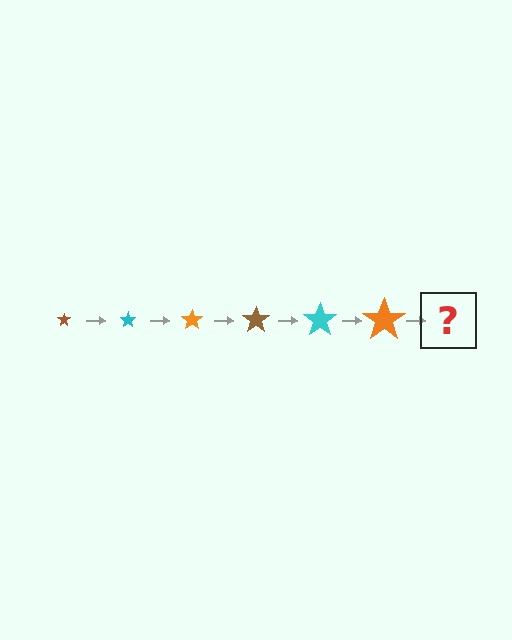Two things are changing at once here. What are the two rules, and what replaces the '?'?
The two rules are that the star grows larger each step and the color cycles through brown, cyan, and orange. The '?' should be a brown star, larger than the previous one.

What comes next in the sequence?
The next element should be a brown star, larger than the previous one.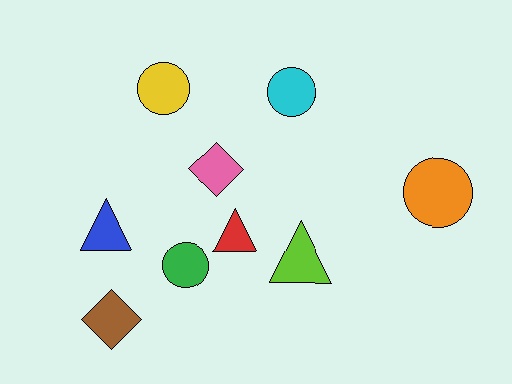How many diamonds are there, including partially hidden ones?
There are 2 diamonds.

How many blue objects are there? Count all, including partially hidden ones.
There is 1 blue object.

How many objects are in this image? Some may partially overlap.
There are 9 objects.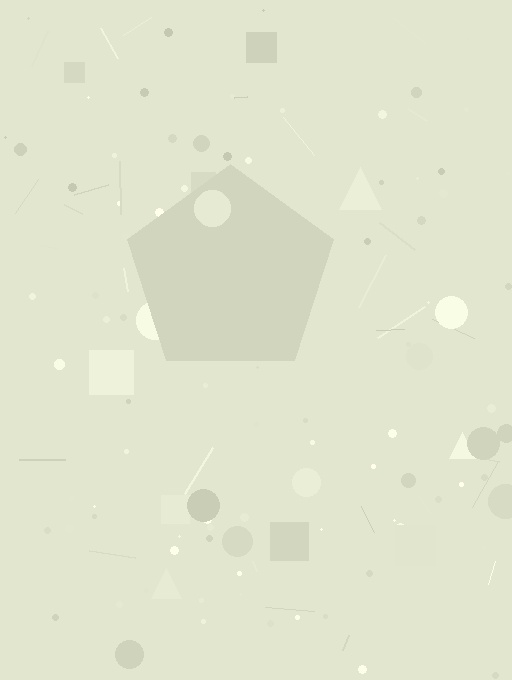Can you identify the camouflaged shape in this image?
The camouflaged shape is a pentagon.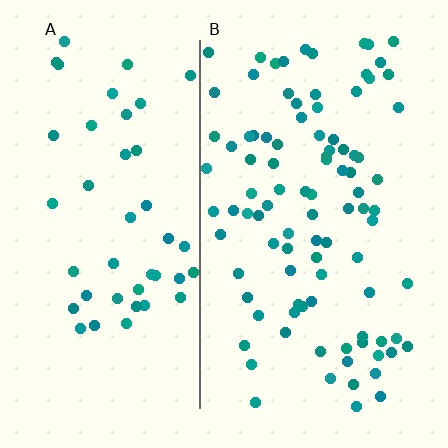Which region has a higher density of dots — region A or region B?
B (the right).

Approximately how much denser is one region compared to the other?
Approximately 2.1× — region B over region A.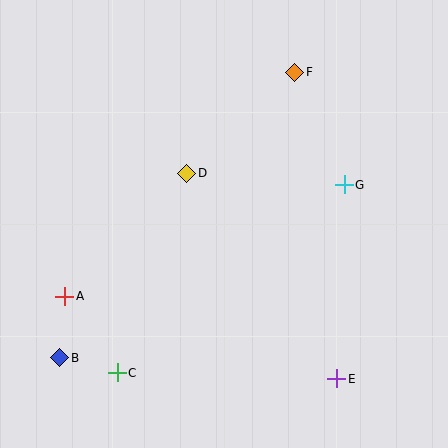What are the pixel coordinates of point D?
Point D is at (187, 173).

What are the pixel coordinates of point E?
Point E is at (337, 379).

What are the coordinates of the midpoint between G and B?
The midpoint between G and B is at (202, 271).